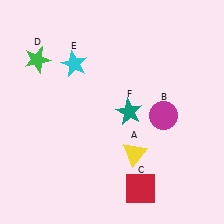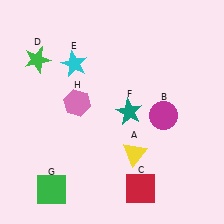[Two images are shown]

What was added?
A green square (G), a pink hexagon (H) were added in Image 2.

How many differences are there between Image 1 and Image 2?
There are 2 differences between the two images.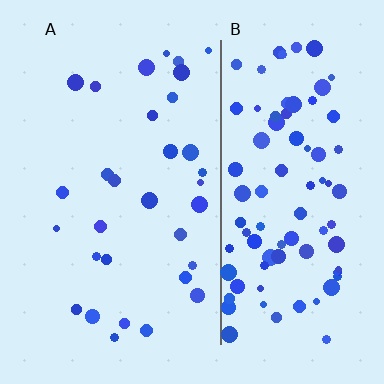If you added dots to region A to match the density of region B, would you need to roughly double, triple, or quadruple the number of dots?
Approximately triple.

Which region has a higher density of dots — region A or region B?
B (the right).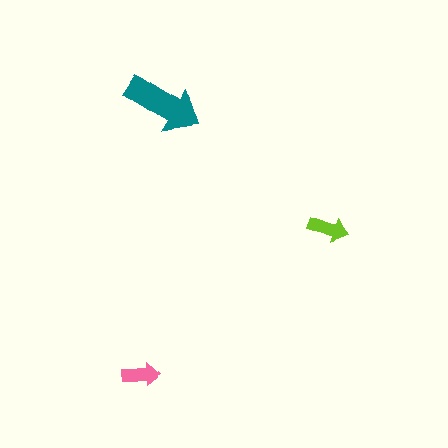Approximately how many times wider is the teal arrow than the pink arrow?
About 2 times wider.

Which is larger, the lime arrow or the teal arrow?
The teal one.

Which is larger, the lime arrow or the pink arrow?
The lime one.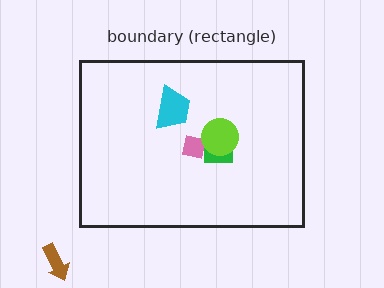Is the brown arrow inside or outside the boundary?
Outside.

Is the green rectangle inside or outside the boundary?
Inside.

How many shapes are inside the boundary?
4 inside, 1 outside.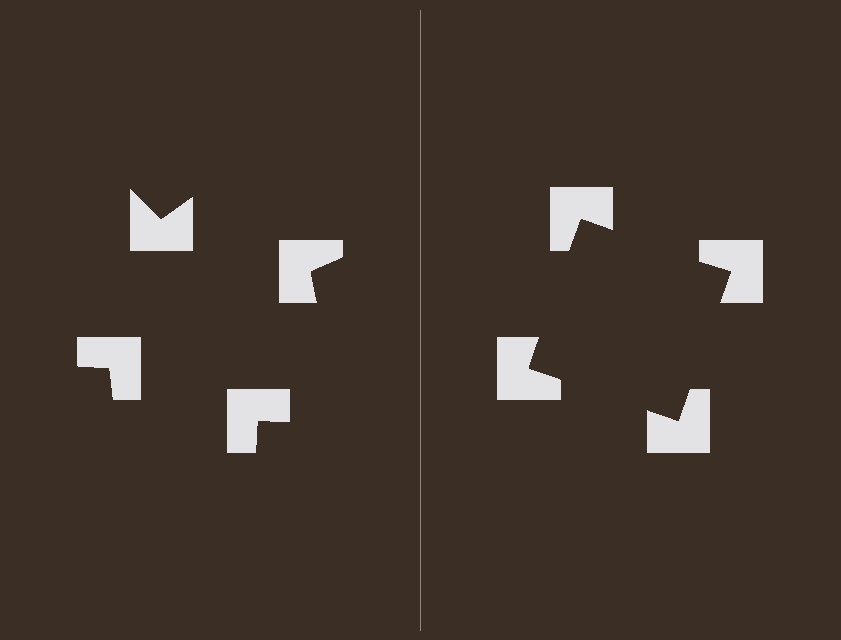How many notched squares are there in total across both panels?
8 — 4 on each side.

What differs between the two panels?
The notched squares are positioned identically on both sides; only the wedge orientations differ. On the right they align to a square; on the left they are misaligned.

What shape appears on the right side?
An illusory square.